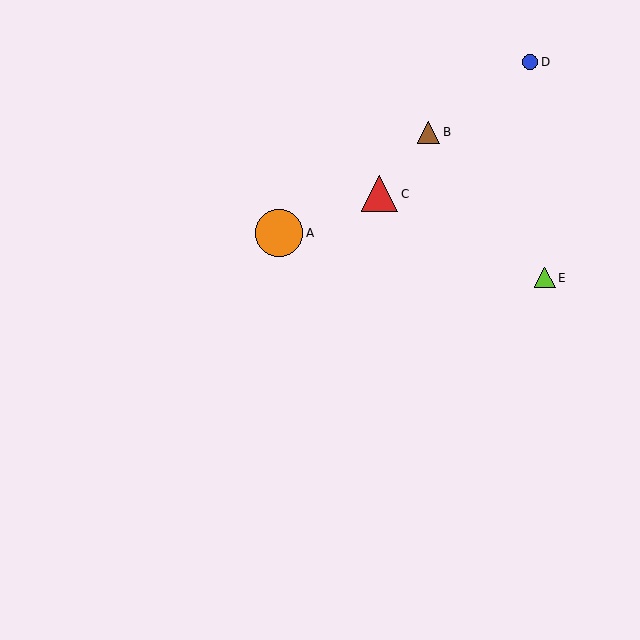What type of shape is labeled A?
Shape A is an orange circle.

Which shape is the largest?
The orange circle (labeled A) is the largest.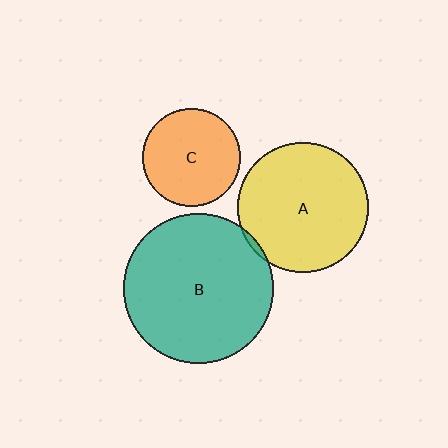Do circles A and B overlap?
Yes.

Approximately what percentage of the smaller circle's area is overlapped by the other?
Approximately 5%.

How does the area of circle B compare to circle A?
Approximately 1.3 times.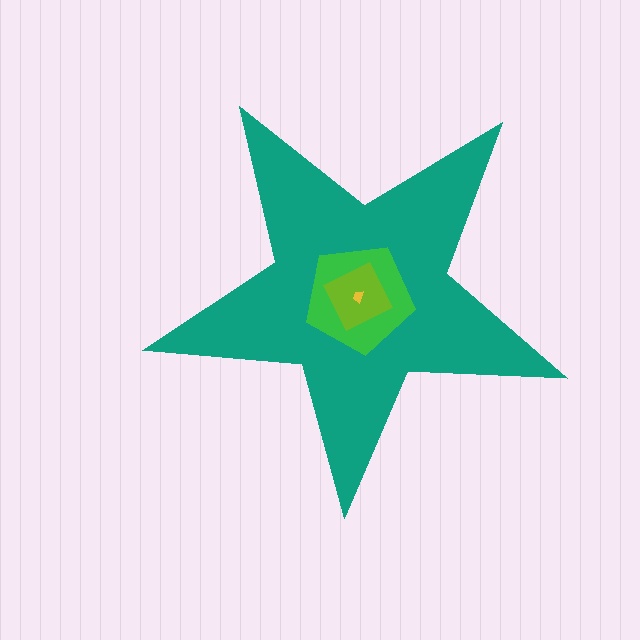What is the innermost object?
The yellow trapezoid.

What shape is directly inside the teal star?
The green pentagon.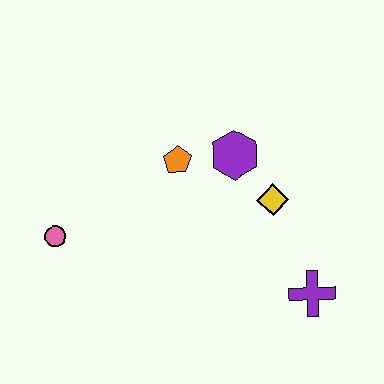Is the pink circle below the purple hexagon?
Yes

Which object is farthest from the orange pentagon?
The purple cross is farthest from the orange pentagon.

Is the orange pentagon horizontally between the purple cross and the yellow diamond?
No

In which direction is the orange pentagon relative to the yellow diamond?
The orange pentagon is to the left of the yellow diamond.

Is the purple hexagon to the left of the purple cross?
Yes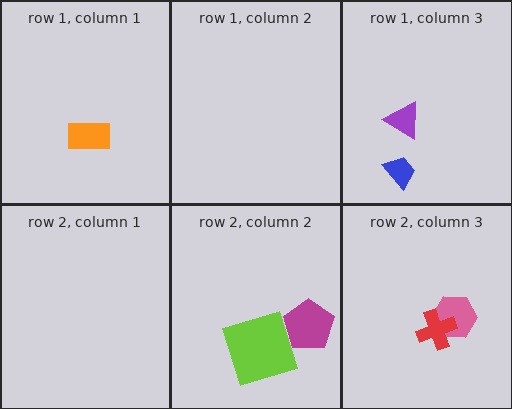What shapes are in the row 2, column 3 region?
The pink hexagon, the red cross.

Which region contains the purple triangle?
The row 1, column 3 region.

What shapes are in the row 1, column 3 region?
The purple triangle, the blue trapezoid.